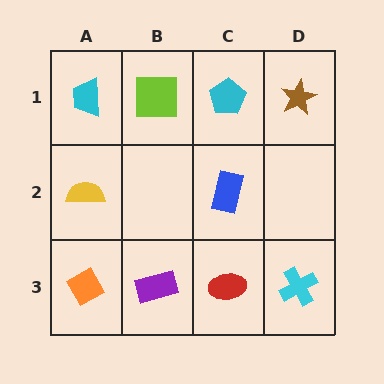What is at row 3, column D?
A cyan cross.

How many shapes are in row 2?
2 shapes.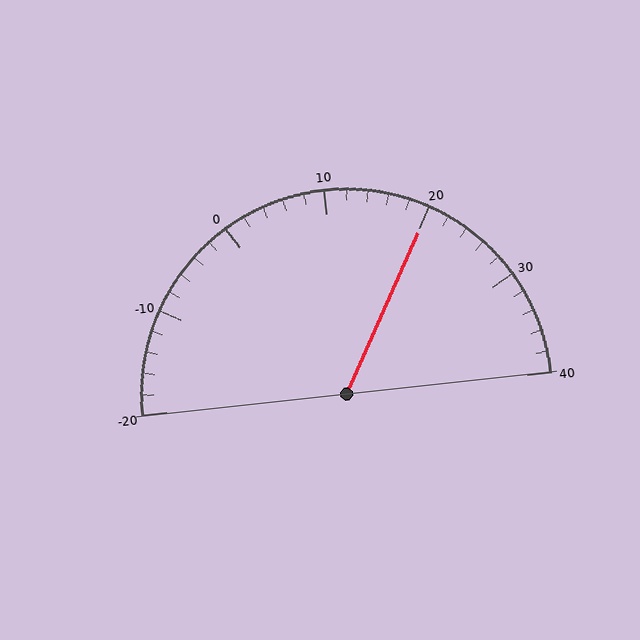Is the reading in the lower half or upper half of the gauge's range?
The reading is in the upper half of the range (-20 to 40).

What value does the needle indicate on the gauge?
The needle indicates approximately 20.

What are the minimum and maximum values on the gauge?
The gauge ranges from -20 to 40.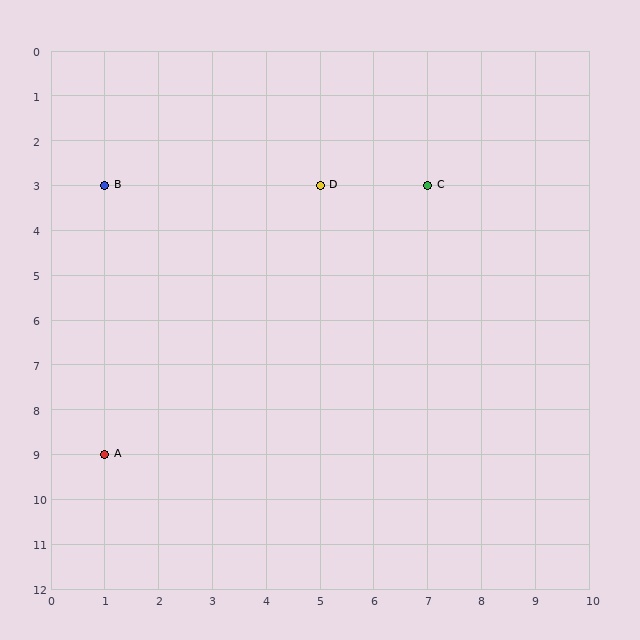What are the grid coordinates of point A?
Point A is at grid coordinates (1, 9).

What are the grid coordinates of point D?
Point D is at grid coordinates (5, 3).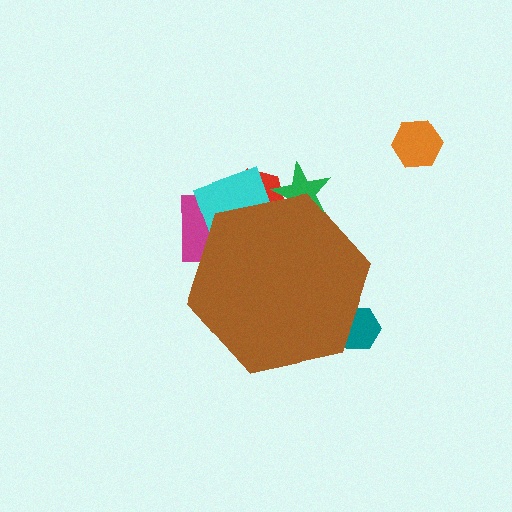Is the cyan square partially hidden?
Yes, the cyan square is partially hidden behind the brown hexagon.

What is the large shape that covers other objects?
A brown hexagon.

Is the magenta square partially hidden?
Yes, the magenta square is partially hidden behind the brown hexagon.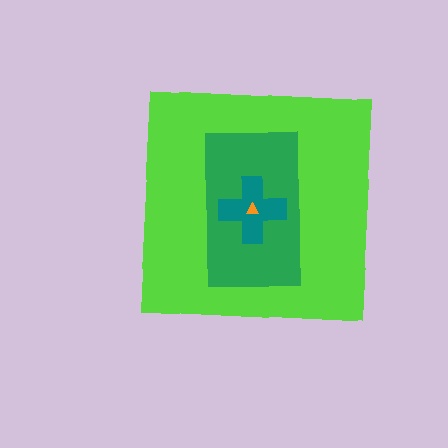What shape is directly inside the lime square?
The green rectangle.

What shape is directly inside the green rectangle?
The teal cross.